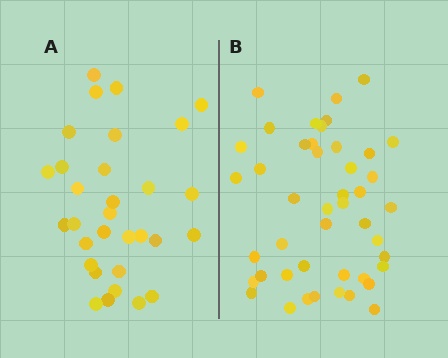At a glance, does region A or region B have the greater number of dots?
Region B (the right region) has more dots.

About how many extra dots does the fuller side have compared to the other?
Region B has approximately 15 more dots than region A.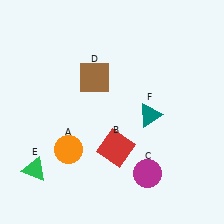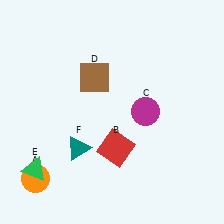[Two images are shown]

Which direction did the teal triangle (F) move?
The teal triangle (F) moved left.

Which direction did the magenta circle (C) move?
The magenta circle (C) moved up.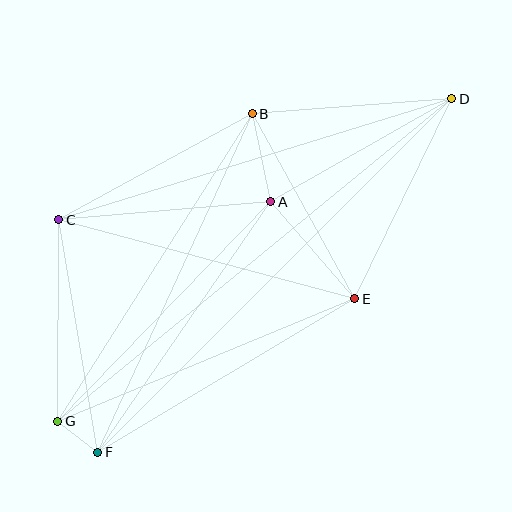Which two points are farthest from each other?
Points D and G are farthest from each other.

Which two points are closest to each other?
Points F and G are closest to each other.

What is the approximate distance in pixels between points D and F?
The distance between D and F is approximately 500 pixels.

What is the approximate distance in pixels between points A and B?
The distance between A and B is approximately 90 pixels.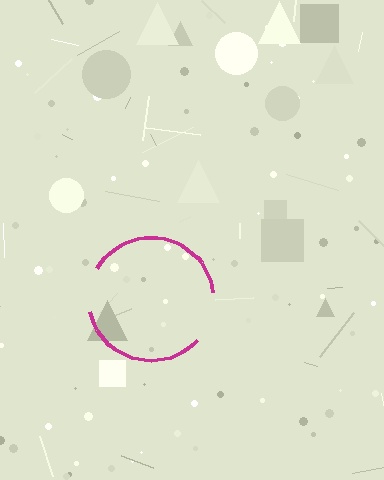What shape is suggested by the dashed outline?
The dashed outline suggests a circle.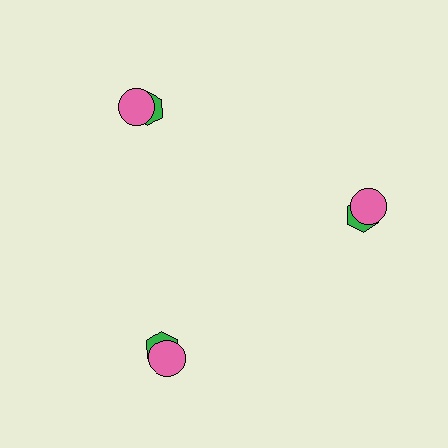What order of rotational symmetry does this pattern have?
This pattern has 3-fold rotational symmetry.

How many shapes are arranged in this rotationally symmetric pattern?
There are 6 shapes, arranged in 3 groups of 2.